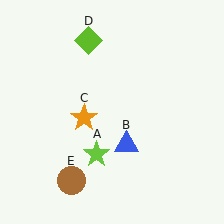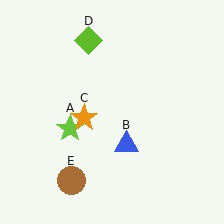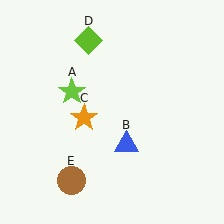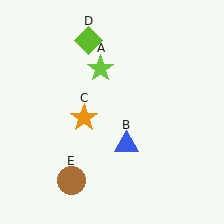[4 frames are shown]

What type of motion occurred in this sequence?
The lime star (object A) rotated clockwise around the center of the scene.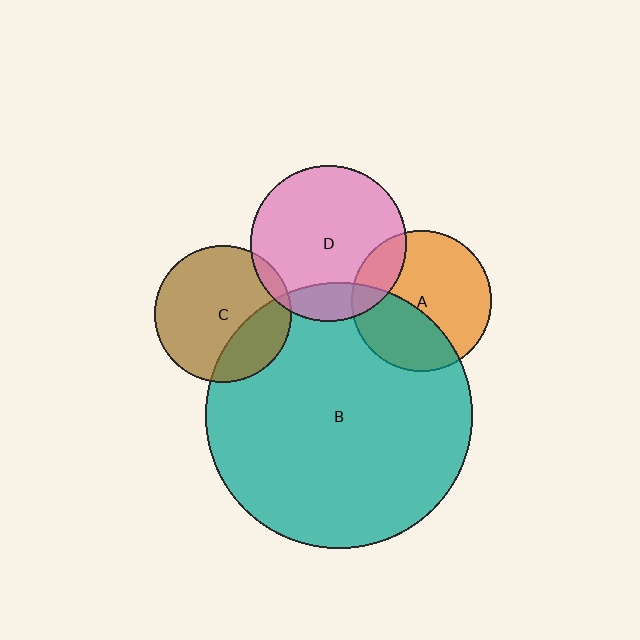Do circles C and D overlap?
Yes.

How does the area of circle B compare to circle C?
Approximately 3.8 times.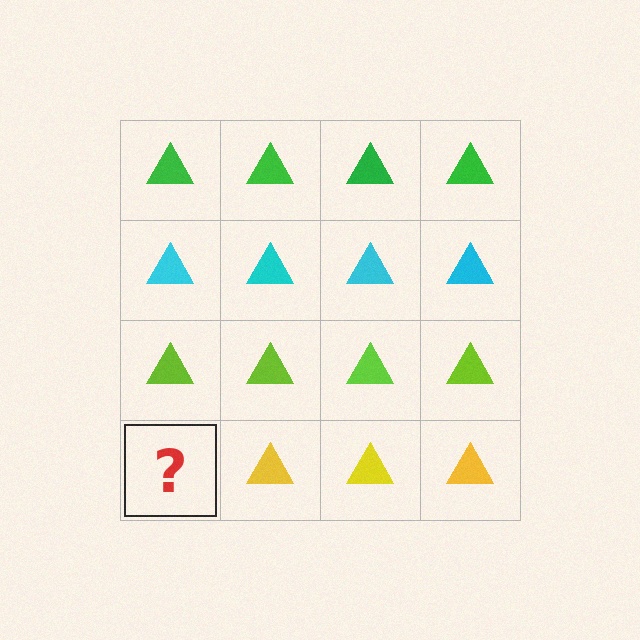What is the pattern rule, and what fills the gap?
The rule is that each row has a consistent color. The gap should be filled with a yellow triangle.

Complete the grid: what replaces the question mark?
The question mark should be replaced with a yellow triangle.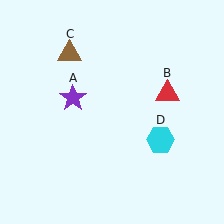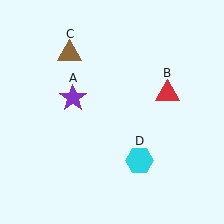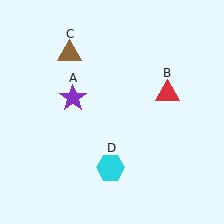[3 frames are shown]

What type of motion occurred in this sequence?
The cyan hexagon (object D) rotated clockwise around the center of the scene.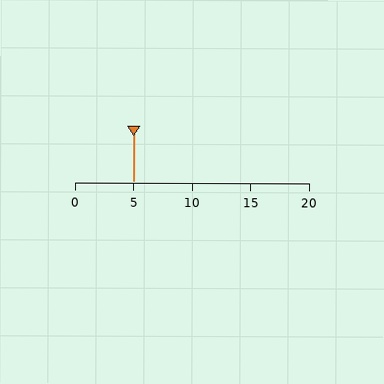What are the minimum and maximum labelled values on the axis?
The axis runs from 0 to 20.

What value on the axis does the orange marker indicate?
The marker indicates approximately 5.